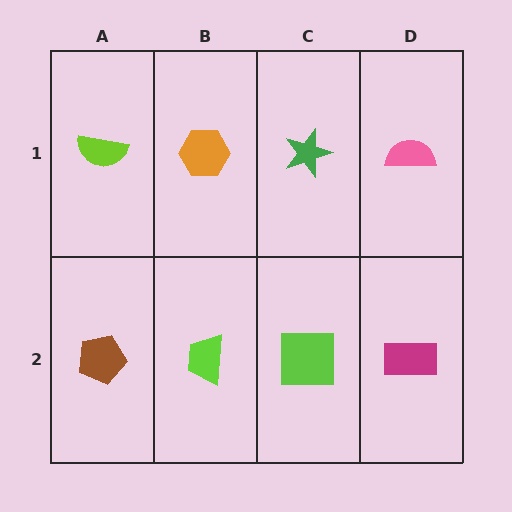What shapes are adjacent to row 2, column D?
A pink semicircle (row 1, column D), a lime square (row 2, column C).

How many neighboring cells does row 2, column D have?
2.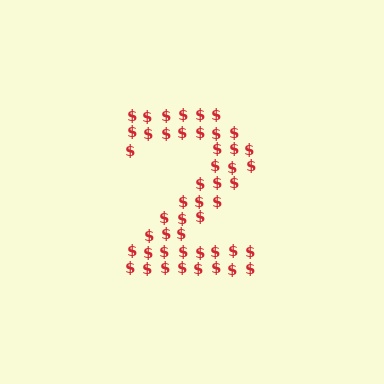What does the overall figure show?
The overall figure shows the digit 2.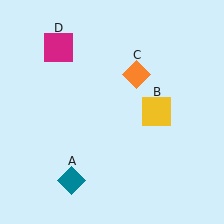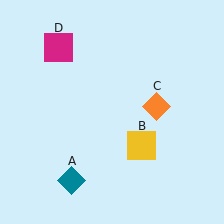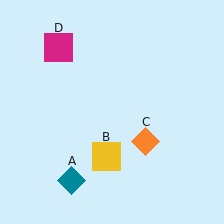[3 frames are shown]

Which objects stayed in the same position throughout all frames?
Teal diamond (object A) and magenta square (object D) remained stationary.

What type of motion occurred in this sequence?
The yellow square (object B), orange diamond (object C) rotated clockwise around the center of the scene.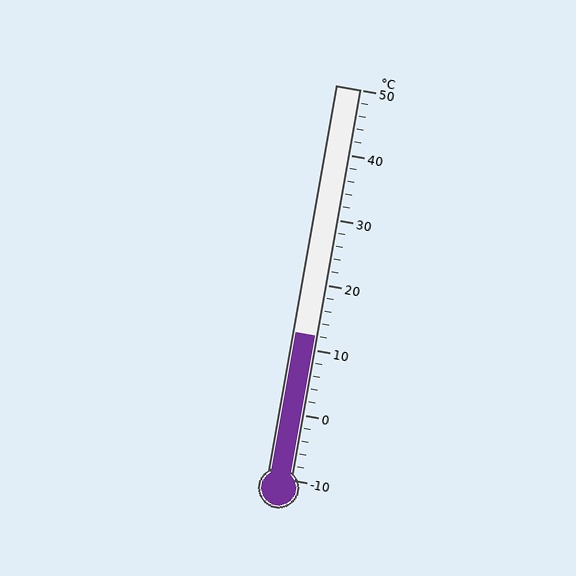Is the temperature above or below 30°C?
The temperature is below 30°C.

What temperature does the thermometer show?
The thermometer shows approximately 12°C.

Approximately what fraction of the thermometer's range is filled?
The thermometer is filled to approximately 35% of its range.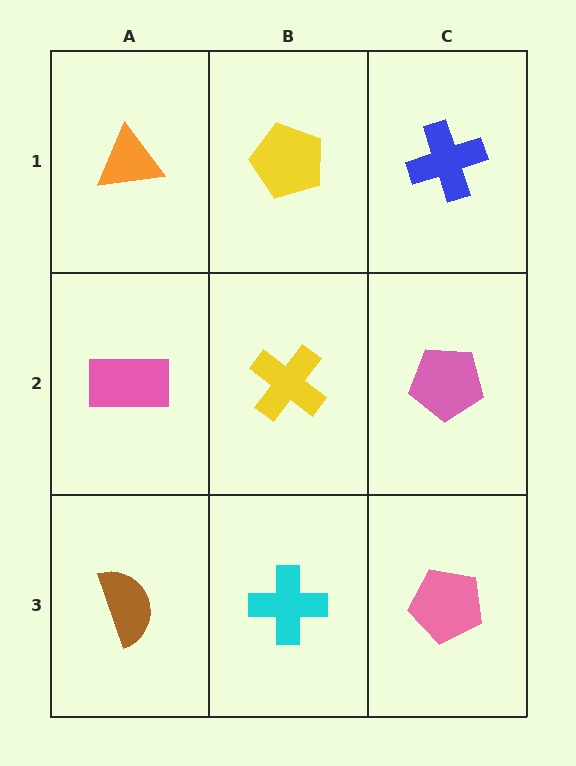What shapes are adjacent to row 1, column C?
A pink pentagon (row 2, column C), a yellow pentagon (row 1, column B).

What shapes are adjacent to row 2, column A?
An orange triangle (row 1, column A), a brown semicircle (row 3, column A), a yellow cross (row 2, column B).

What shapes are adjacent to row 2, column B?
A yellow pentagon (row 1, column B), a cyan cross (row 3, column B), a pink rectangle (row 2, column A), a pink pentagon (row 2, column C).